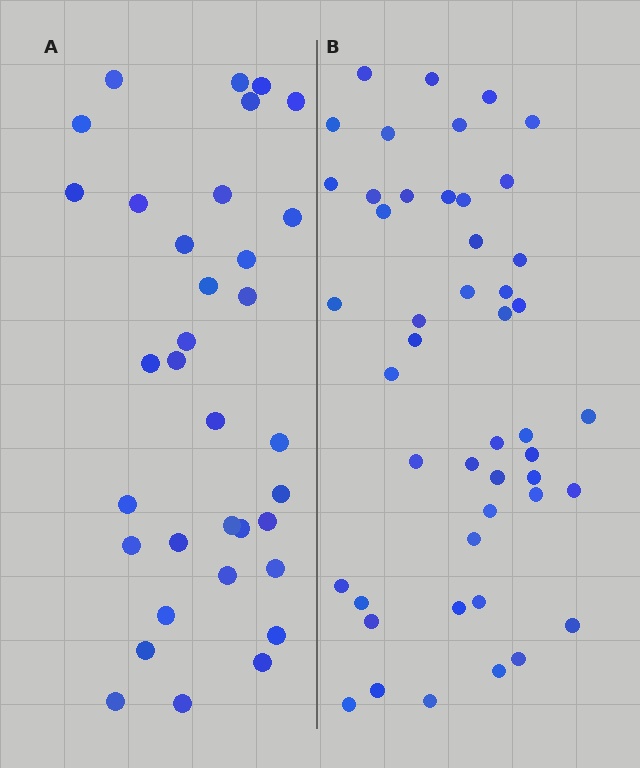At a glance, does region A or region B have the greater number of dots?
Region B (the right region) has more dots.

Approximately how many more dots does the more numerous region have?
Region B has approximately 15 more dots than region A.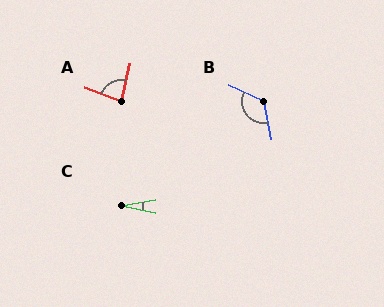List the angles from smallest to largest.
C (22°), A (81°), B (125°).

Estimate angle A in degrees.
Approximately 81 degrees.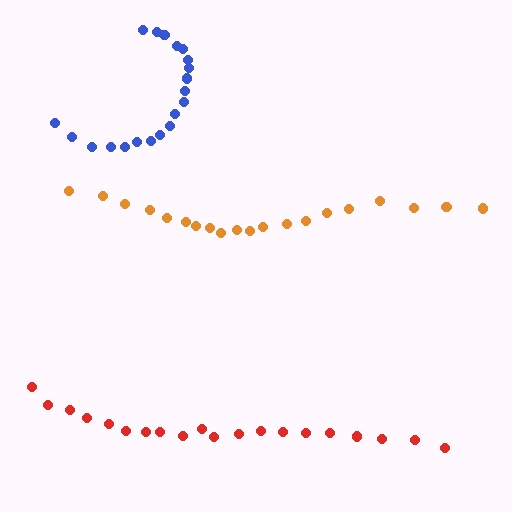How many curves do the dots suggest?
There are 3 distinct paths.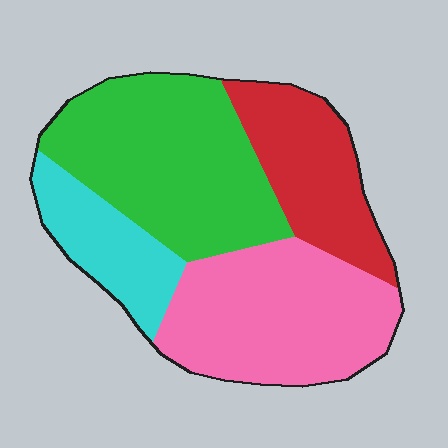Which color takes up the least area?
Cyan, at roughly 15%.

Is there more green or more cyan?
Green.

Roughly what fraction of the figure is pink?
Pink covers roughly 30% of the figure.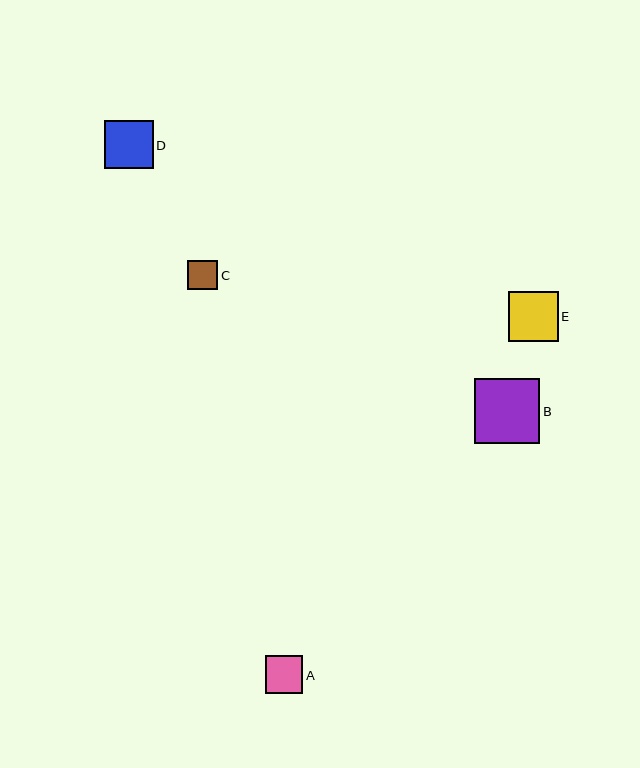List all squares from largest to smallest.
From largest to smallest: B, E, D, A, C.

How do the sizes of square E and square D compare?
Square E and square D are approximately the same size.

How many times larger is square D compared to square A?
Square D is approximately 1.3 times the size of square A.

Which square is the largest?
Square B is the largest with a size of approximately 65 pixels.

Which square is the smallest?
Square C is the smallest with a size of approximately 30 pixels.